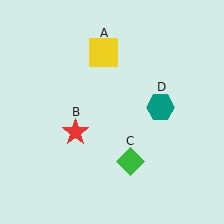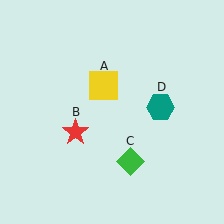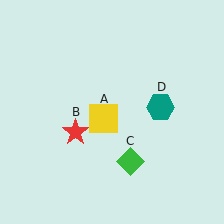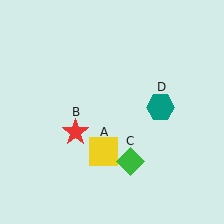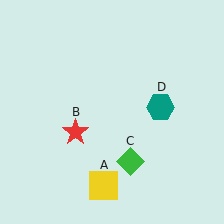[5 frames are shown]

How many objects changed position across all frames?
1 object changed position: yellow square (object A).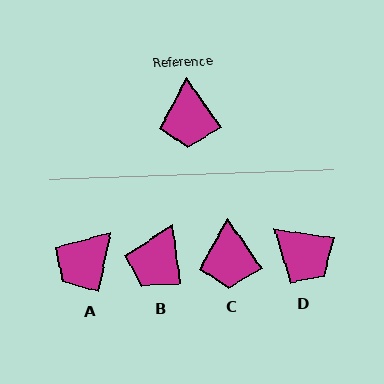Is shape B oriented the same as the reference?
No, it is off by about 27 degrees.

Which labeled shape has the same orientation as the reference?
C.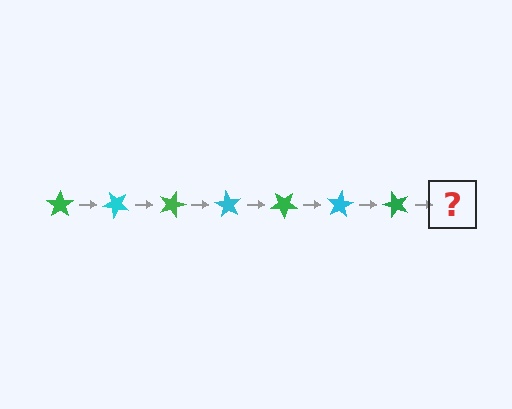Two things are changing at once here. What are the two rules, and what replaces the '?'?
The two rules are that it rotates 45 degrees each step and the color cycles through green and cyan. The '?' should be a cyan star, rotated 315 degrees from the start.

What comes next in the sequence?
The next element should be a cyan star, rotated 315 degrees from the start.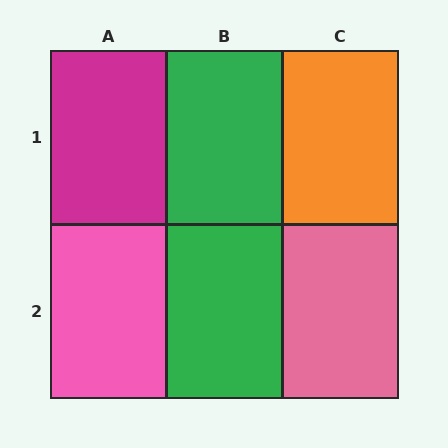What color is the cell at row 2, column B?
Green.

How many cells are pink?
2 cells are pink.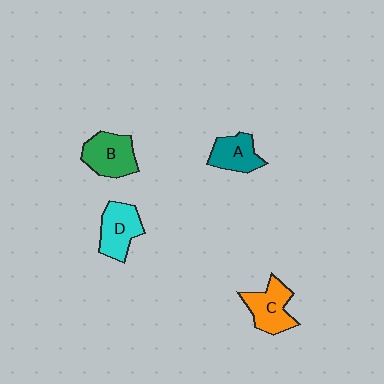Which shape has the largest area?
Shape B (green).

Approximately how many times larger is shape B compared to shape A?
Approximately 1.3 times.